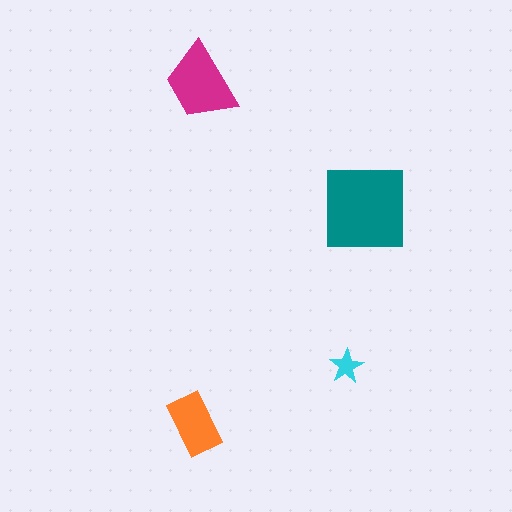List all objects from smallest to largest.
The cyan star, the orange rectangle, the magenta trapezoid, the teal square.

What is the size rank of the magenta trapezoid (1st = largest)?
2nd.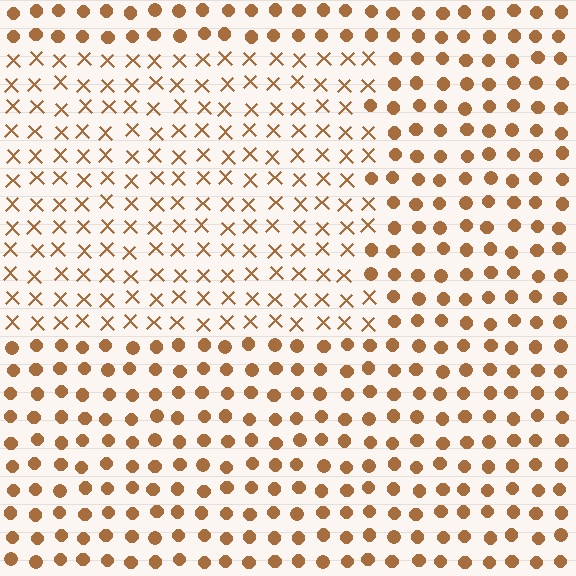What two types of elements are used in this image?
The image uses X marks inside the rectangle region and circles outside it.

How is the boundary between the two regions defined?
The boundary is defined by a change in element shape: X marks inside vs. circles outside. All elements share the same color and spacing.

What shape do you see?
I see a rectangle.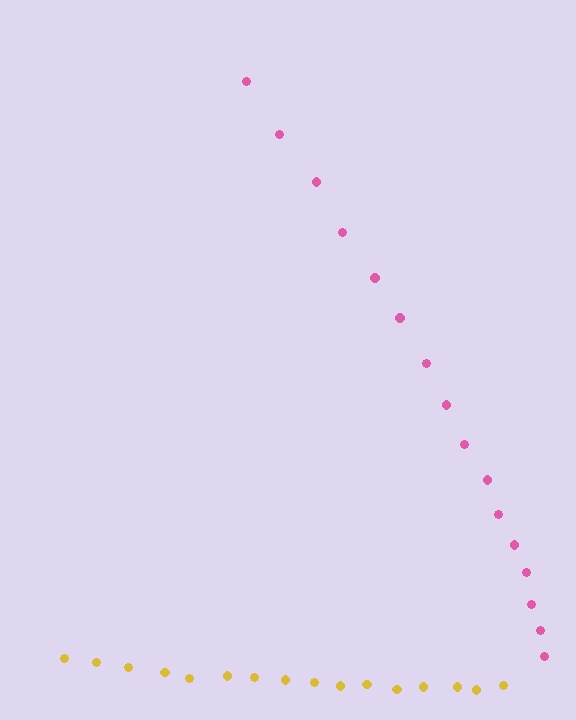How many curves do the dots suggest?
There are 2 distinct paths.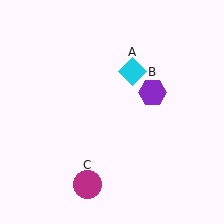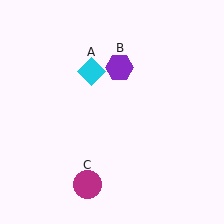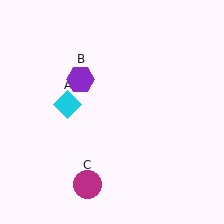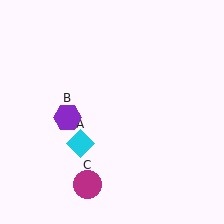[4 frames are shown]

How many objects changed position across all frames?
2 objects changed position: cyan diamond (object A), purple hexagon (object B).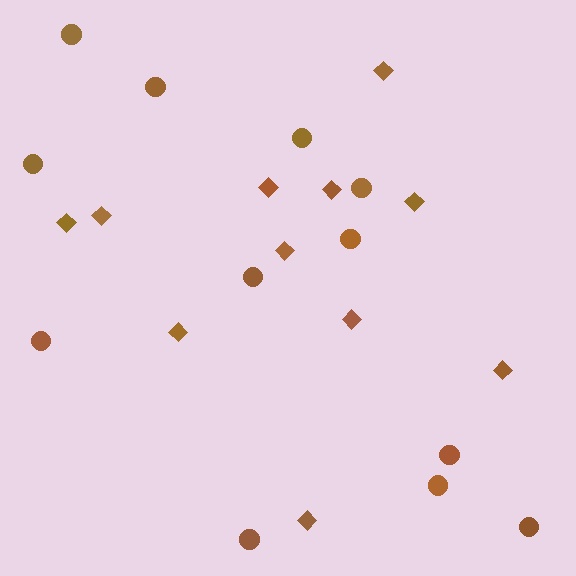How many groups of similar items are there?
There are 2 groups: one group of circles (12) and one group of diamonds (11).